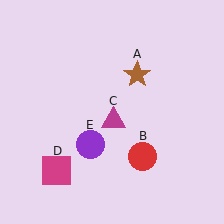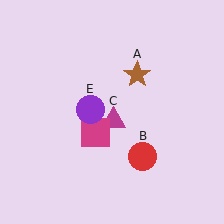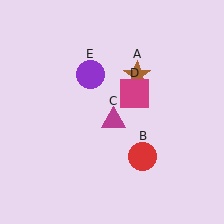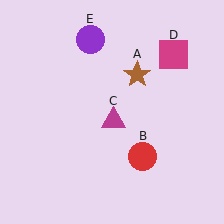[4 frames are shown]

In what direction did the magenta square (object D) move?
The magenta square (object D) moved up and to the right.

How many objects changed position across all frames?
2 objects changed position: magenta square (object D), purple circle (object E).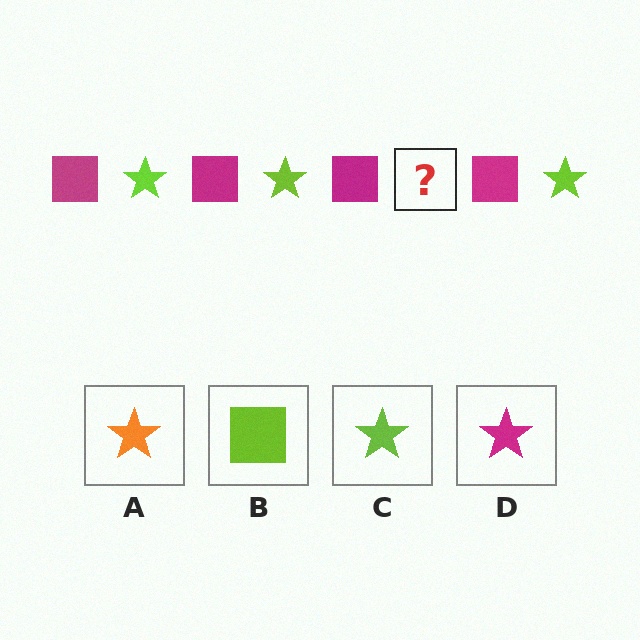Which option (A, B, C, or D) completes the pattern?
C.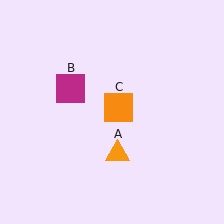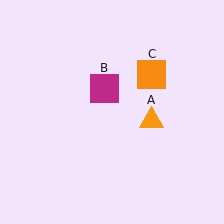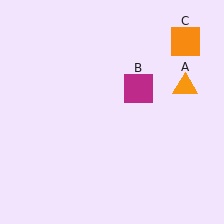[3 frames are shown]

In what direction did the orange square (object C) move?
The orange square (object C) moved up and to the right.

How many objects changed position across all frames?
3 objects changed position: orange triangle (object A), magenta square (object B), orange square (object C).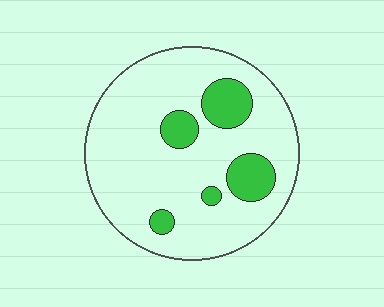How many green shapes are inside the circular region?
5.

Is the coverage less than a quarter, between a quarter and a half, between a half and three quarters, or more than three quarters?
Less than a quarter.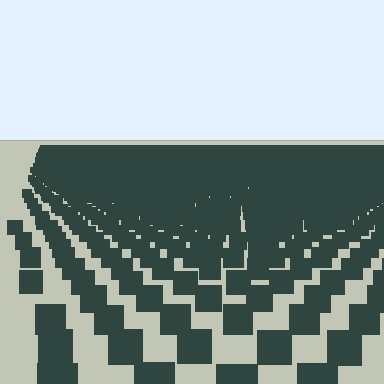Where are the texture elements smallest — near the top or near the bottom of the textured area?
Near the top.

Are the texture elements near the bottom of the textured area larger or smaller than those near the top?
Larger. Near the bottom, elements are closer to the viewer and appear at a bigger on-screen size.